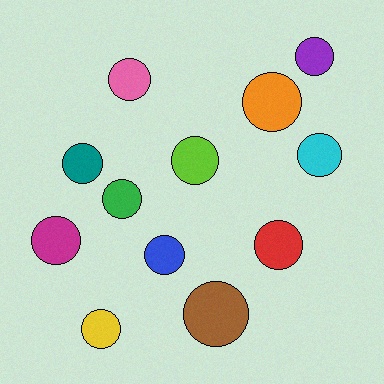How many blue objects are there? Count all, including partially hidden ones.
There is 1 blue object.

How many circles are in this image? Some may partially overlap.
There are 12 circles.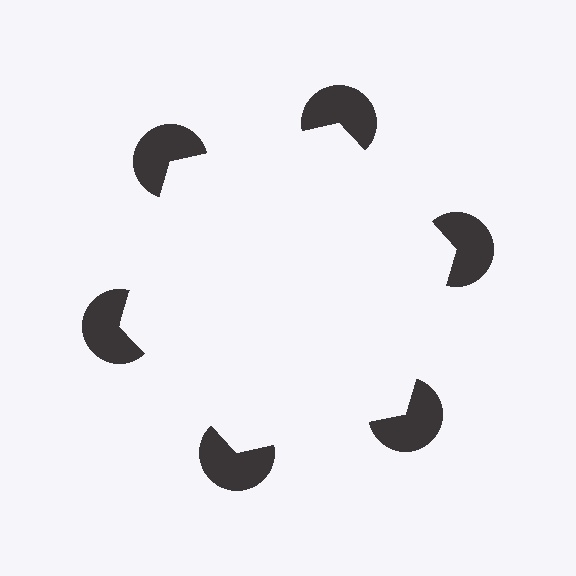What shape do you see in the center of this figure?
An illusory hexagon — its edges are inferred from the aligned wedge cuts in the pac-man discs, not physically drawn.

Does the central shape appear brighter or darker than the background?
It typically appears slightly brighter than the background, even though no actual brightness change is drawn.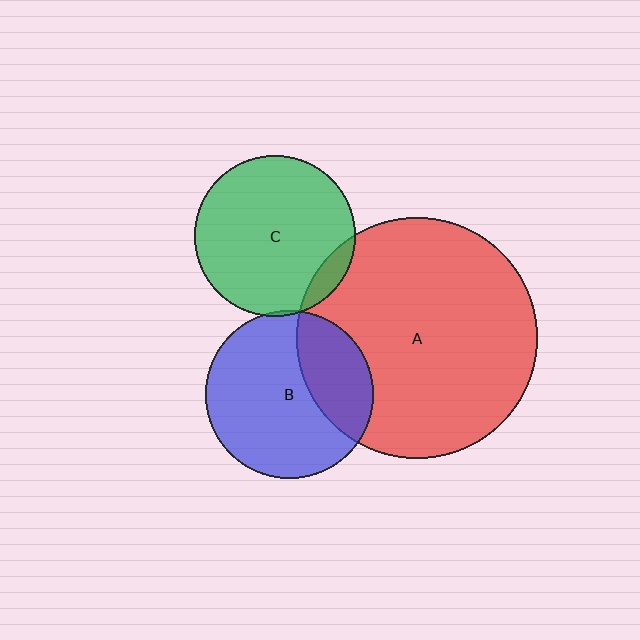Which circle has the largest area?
Circle A (red).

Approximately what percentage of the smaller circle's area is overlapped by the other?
Approximately 10%.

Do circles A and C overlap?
Yes.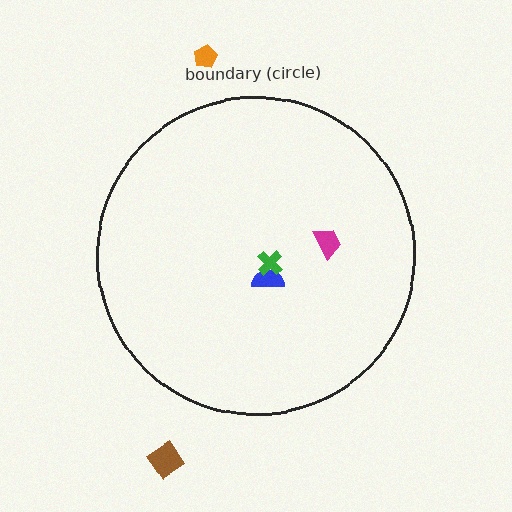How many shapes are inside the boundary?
3 inside, 2 outside.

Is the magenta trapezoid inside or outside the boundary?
Inside.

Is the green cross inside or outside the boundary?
Inside.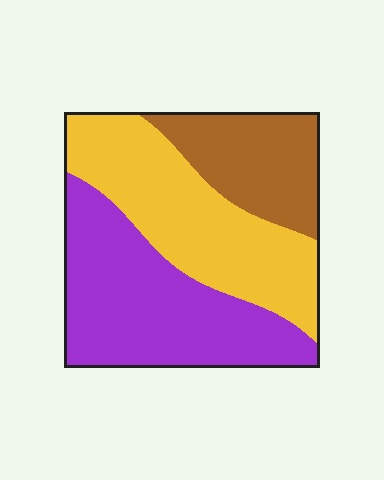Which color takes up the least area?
Brown, at roughly 20%.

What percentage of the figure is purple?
Purple covers 41% of the figure.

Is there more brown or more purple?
Purple.